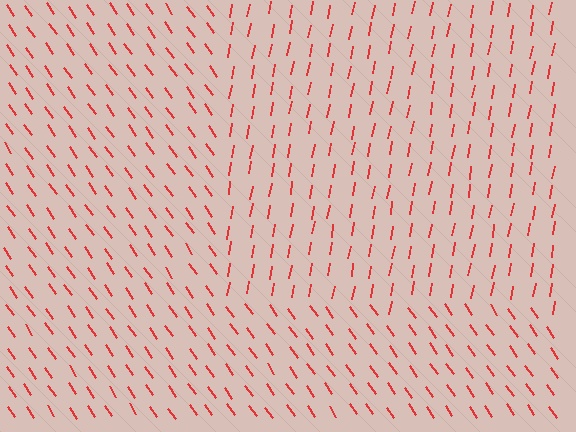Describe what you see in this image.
The image is filled with small red line segments. A rectangle region in the image has lines oriented differently from the surrounding lines, creating a visible texture boundary.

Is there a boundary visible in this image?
Yes, there is a texture boundary formed by a change in line orientation.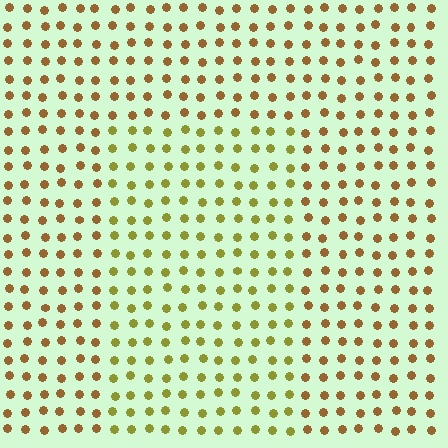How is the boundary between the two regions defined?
The boundary is defined purely by a slight shift in hue (about 35 degrees). Spacing, size, and orientation are identical on both sides.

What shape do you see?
I see a rectangle.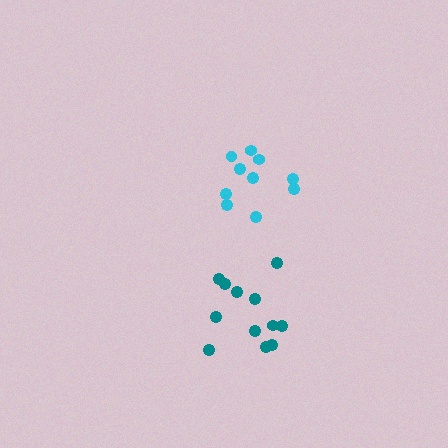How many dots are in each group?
Group 1: 10 dots, Group 2: 12 dots (22 total).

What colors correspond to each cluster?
The clusters are colored: cyan, teal.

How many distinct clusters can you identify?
There are 2 distinct clusters.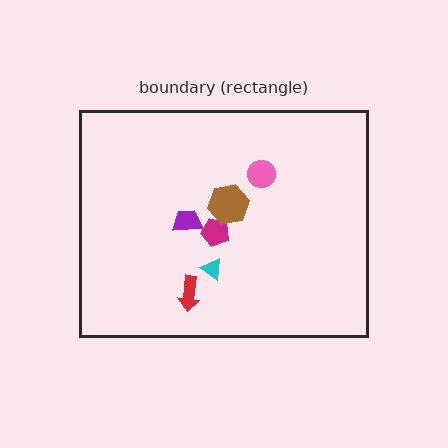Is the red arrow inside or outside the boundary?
Inside.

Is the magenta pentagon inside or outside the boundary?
Inside.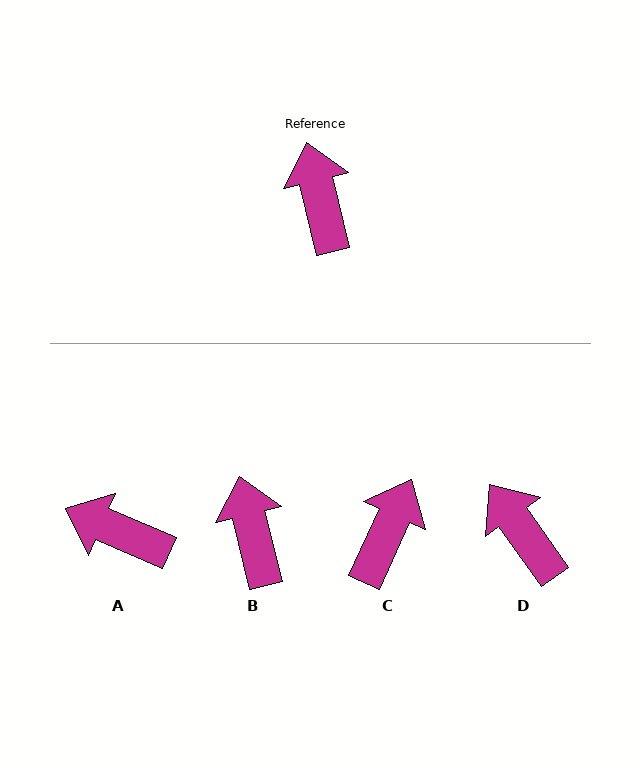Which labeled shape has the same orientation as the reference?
B.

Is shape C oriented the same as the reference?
No, it is off by about 39 degrees.